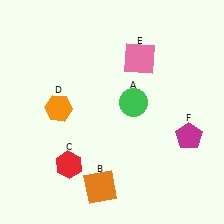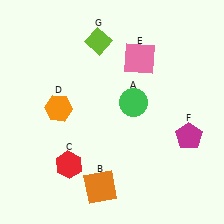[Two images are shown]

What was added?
A lime diamond (G) was added in Image 2.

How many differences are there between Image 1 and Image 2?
There is 1 difference between the two images.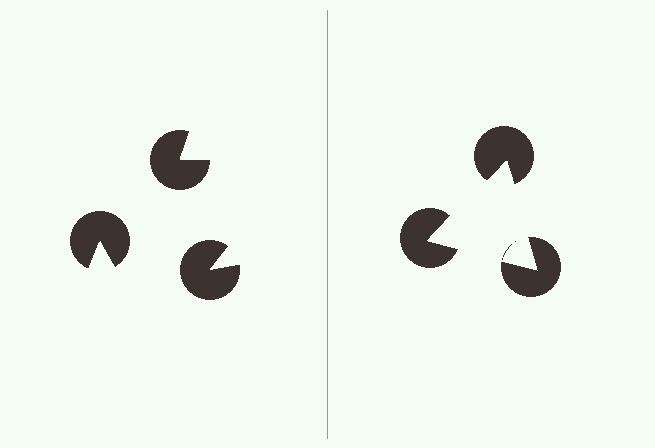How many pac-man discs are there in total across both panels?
6 — 3 on each side.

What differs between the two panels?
The pac-man discs are positioned identically on both sides; only the wedge orientations differ. On the right they align to a triangle; on the left they are misaligned.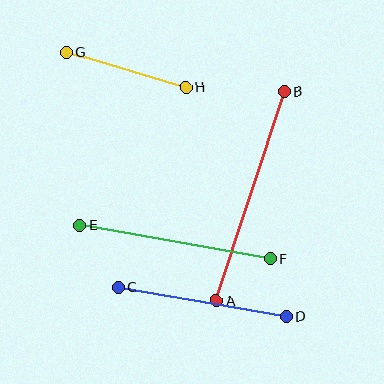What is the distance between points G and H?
The distance is approximately 124 pixels.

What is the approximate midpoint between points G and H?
The midpoint is at approximately (126, 70) pixels.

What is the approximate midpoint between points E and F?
The midpoint is at approximately (175, 242) pixels.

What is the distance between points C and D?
The distance is approximately 170 pixels.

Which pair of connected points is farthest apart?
Points A and B are farthest apart.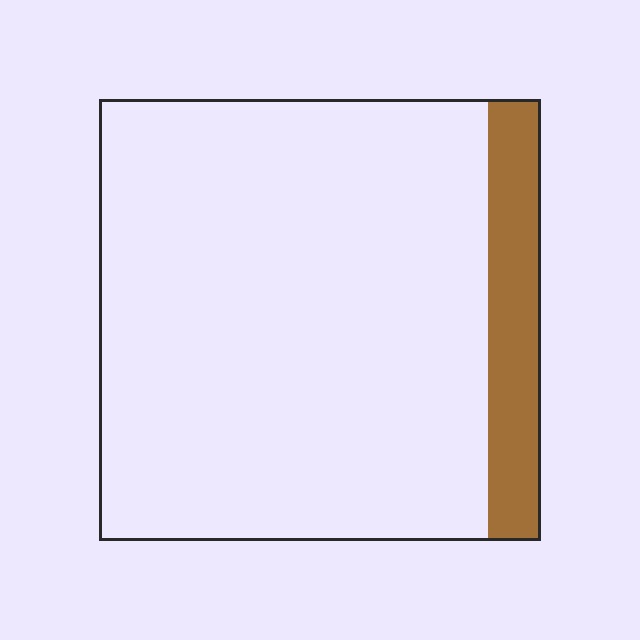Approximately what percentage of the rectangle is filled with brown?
Approximately 10%.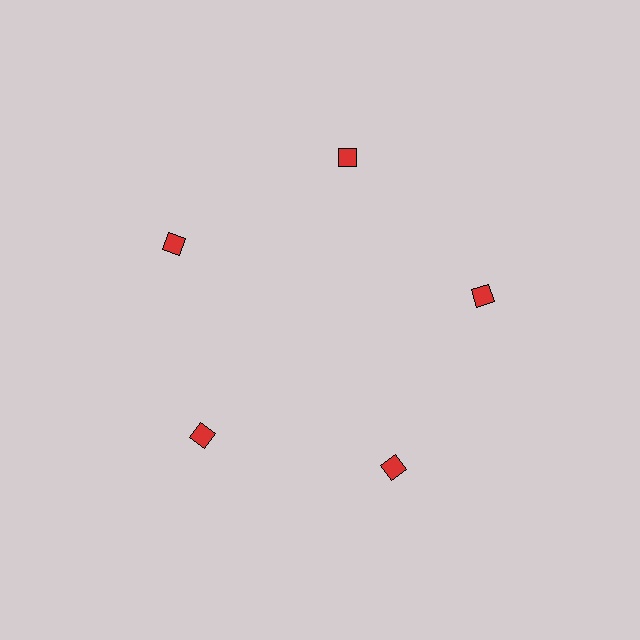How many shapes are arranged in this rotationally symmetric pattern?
There are 5 shapes, arranged in 5 groups of 1.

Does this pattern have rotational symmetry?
Yes, this pattern has 5-fold rotational symmetry. It looks the same after rotating 72 degrees around the center.